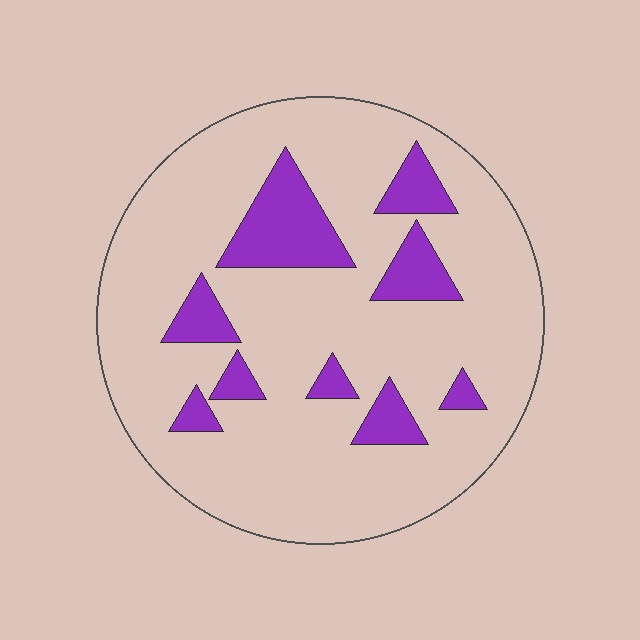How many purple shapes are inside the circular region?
9.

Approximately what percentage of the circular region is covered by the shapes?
Approximately 15%.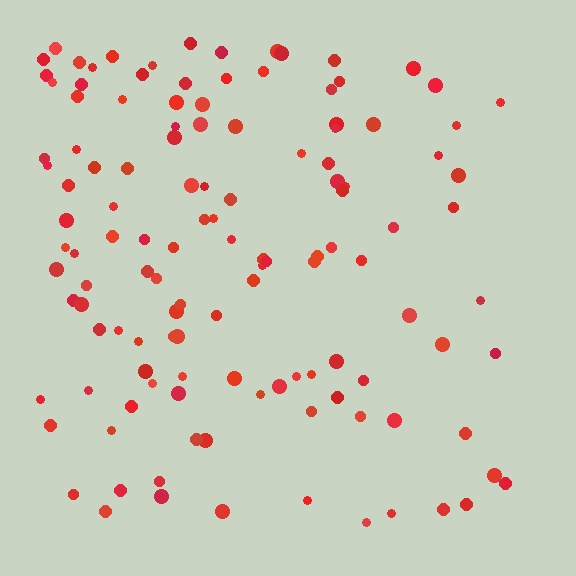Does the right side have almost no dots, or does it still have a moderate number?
Still a moderate number, just noticeably fewer than the left.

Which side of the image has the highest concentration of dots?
The left.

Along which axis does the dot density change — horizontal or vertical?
Horizontal.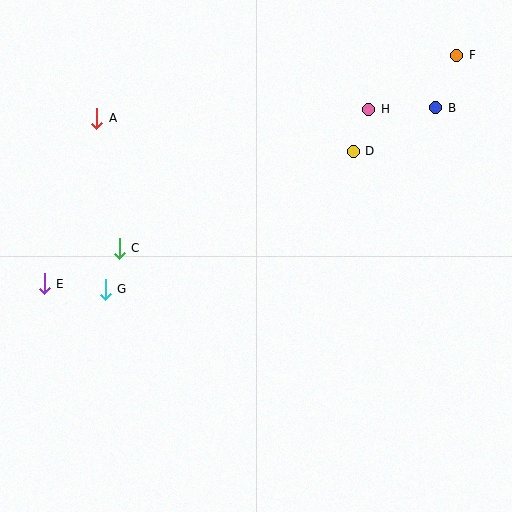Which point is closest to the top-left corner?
Point A is closest to the top-left corner.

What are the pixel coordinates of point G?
Point G is at (105, 289).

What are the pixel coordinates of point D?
Point D is at (353, 151).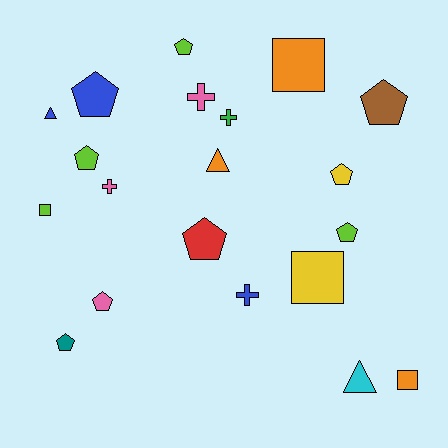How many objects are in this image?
There are 20 objects.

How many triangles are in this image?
There are 3 triangles.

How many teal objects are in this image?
There is 1 teal object.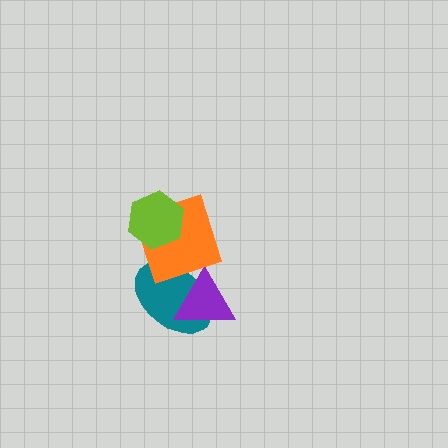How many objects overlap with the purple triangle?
2 objects overlap with the purple triangle.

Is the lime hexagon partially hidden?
No, no other shape covers it.